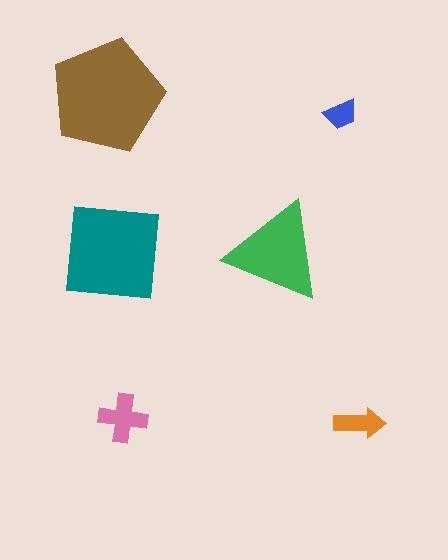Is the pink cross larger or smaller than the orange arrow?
Larger.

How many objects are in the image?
There are 6 objects in the image.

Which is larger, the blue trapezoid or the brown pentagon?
The brown pentagon.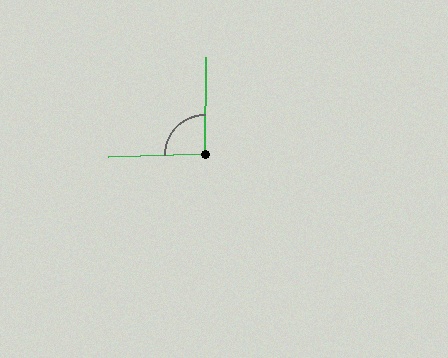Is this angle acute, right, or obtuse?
It is approximately a right angle.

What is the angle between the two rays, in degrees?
Approximately 91 degrees.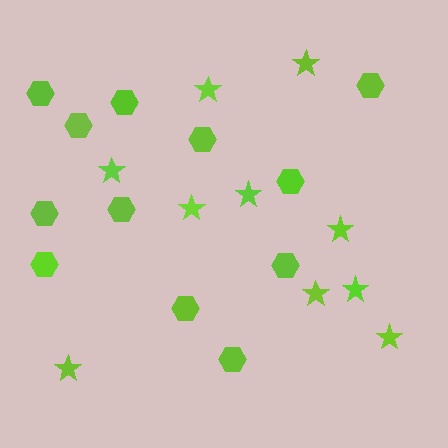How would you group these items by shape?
There are 2 groups: one group of stars (10) and one group of hexagons (12).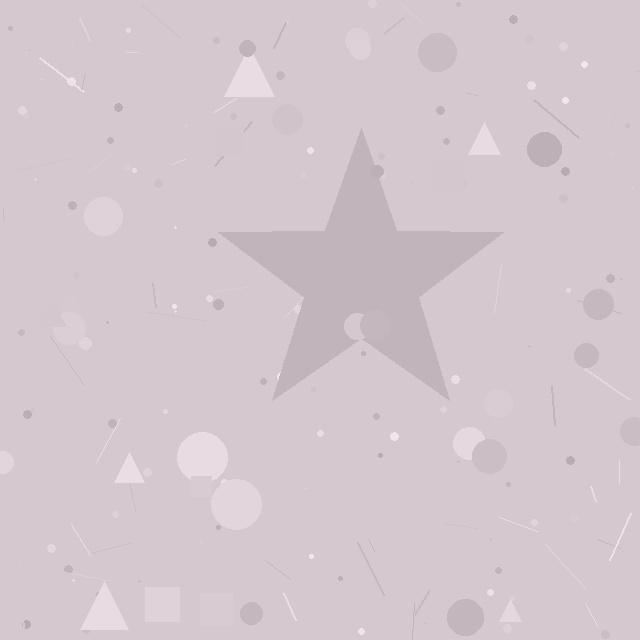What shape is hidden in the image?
A star is hidden in the image.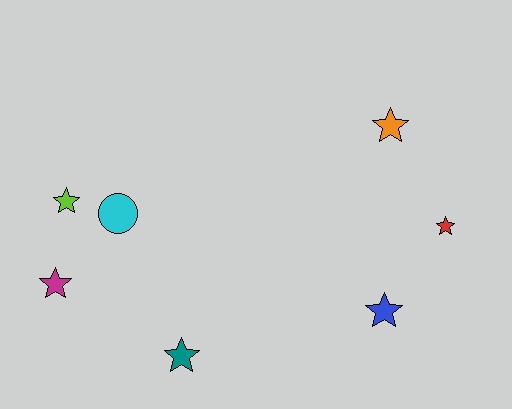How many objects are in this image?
There are 7 objects.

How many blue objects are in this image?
There is 1 blue object.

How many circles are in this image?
There is 1 circle.